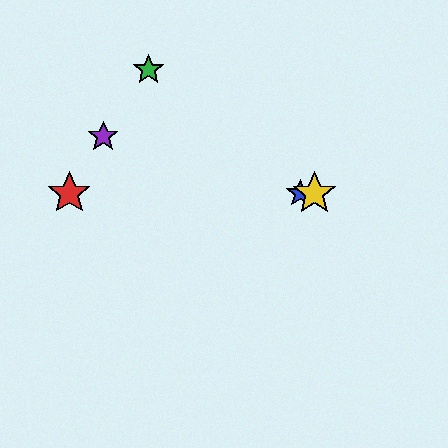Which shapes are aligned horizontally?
The red star, the blue star, the yellow star are aligned horizontally.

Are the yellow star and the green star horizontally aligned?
No, the yellow star is at y≈193 and the green star is at y≈70.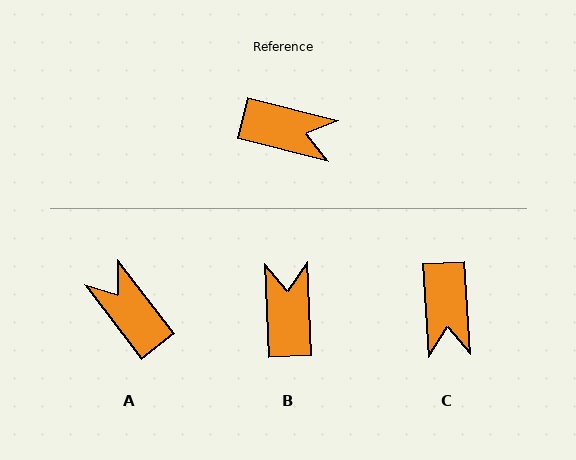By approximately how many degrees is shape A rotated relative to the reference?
Approximately 142 degrees counter-clockwise.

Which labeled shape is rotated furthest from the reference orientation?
A, about 142 degrees away.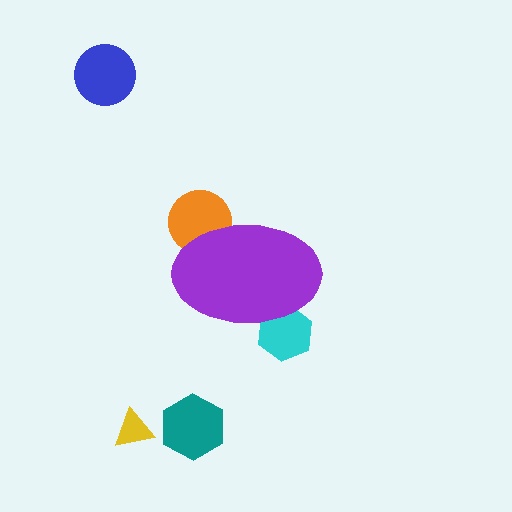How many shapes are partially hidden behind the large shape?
2 shapes are partially hidden.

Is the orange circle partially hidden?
Yes, the orange circle is partially hidden behind the purple ellipse.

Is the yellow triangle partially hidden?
No, the yellow triangle is fully visible.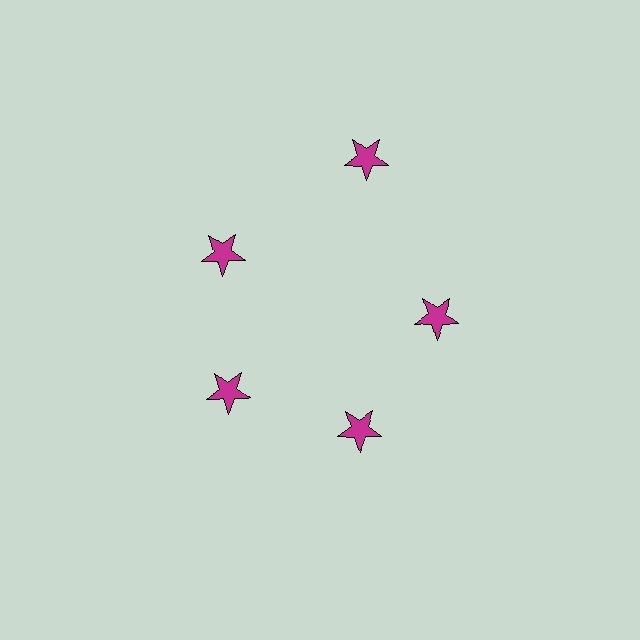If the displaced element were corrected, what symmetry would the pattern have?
It would have 5-fold rotational symmetry — the pattern would map onto itself every 72 degrees.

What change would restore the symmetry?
The symmetry would be restored by moving it inward, back onto the ring so that all 5 stars sit at equal angles and equal distance from the center.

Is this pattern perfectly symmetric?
No. The 5 magenta stars are arranged in a ring, but one element near the 1 o'clock position is pushed outward from the center, breaking the 5-fold rotational symmetry.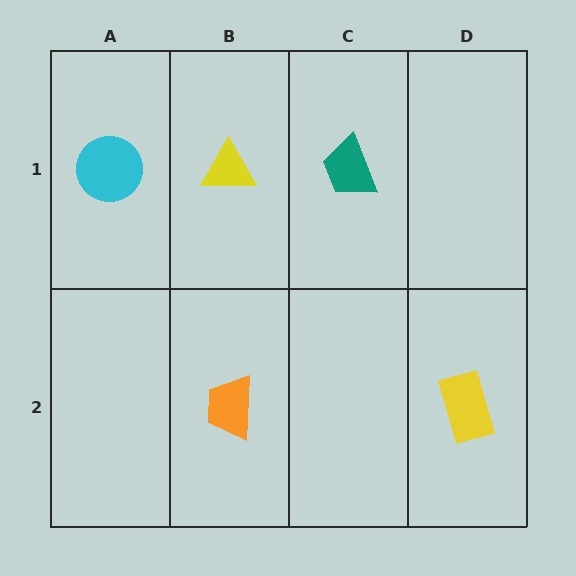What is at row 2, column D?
A yellow rectangle.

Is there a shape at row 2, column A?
No, that cell is empty.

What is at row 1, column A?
A cyan circle.